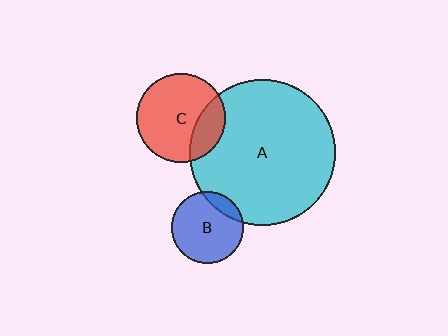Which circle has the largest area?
Circle A (cyan).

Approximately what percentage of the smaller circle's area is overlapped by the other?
Approximately 15%.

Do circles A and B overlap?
Yes.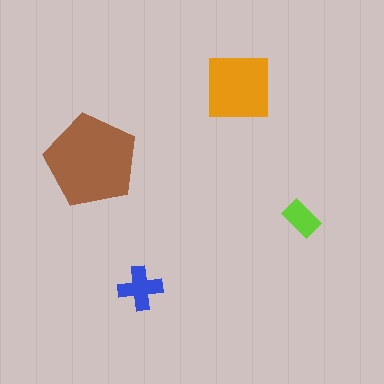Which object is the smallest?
The lime rectangle.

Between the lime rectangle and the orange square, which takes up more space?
The orange square.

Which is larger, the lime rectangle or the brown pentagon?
The brown pentagon.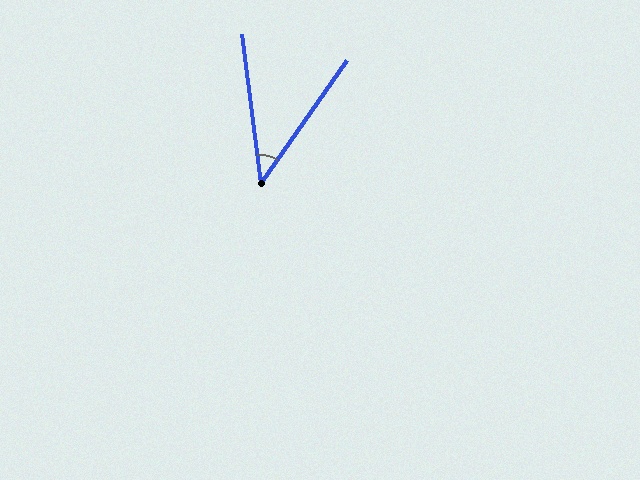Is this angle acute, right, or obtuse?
It is acute.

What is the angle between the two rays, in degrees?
Approximately 42 degrees.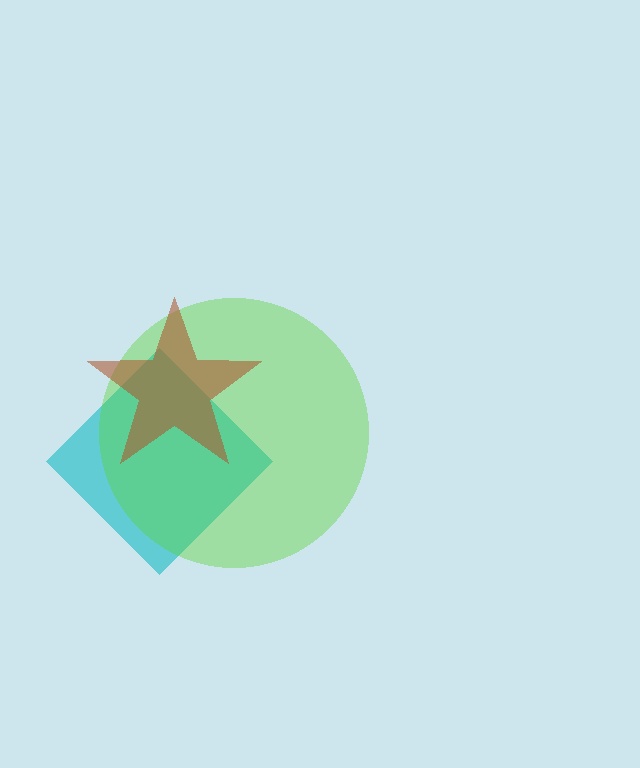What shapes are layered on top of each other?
The layered shapes are: a cyan diamond, a lime circle, a brown star.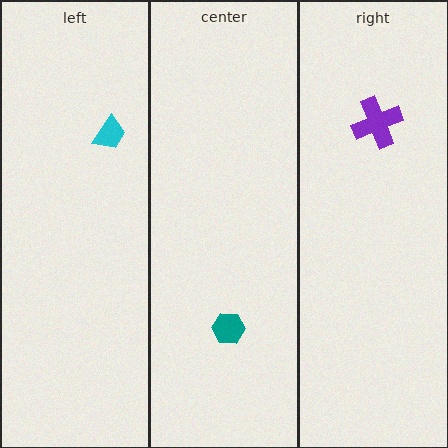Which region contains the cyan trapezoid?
The left region.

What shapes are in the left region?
The cyan trapezoid.